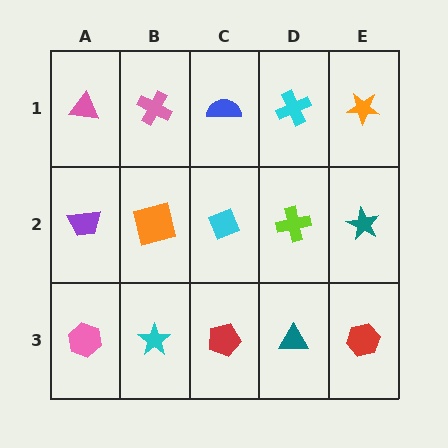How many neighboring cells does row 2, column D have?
4.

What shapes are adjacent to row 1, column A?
A purple trapezoid (row 2, column A), a pink cross (row 1, column B).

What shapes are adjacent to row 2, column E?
An orange star (row 1, column E), a red hexagon (row 3, column E), a lime cross (row 2, column D).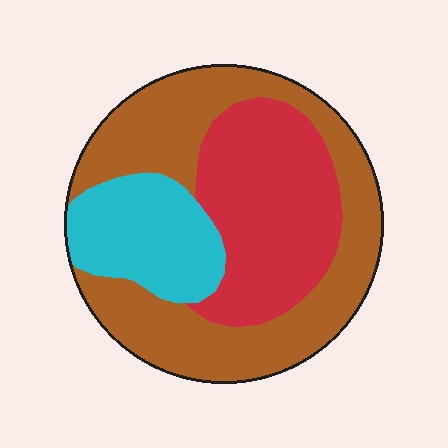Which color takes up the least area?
Cyan, at roughly 20%.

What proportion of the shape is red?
Red takes up about one third (1/3) of the shape.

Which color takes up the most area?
Brown, at roughly 50%.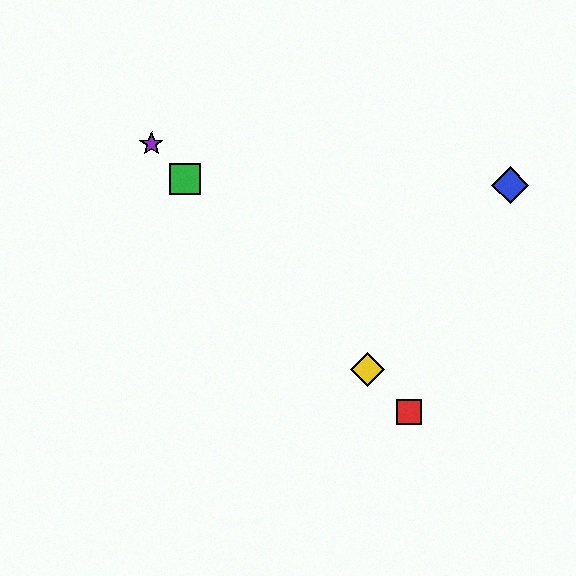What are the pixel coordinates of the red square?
The red square is at (409, 412).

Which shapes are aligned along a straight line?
The red square, the green square, the yellow diamond, the purple star are aligned along a straight line.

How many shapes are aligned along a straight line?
4 shapes (the red square, the green square, the yellow diamond, the purple star) are aligned along a straight line.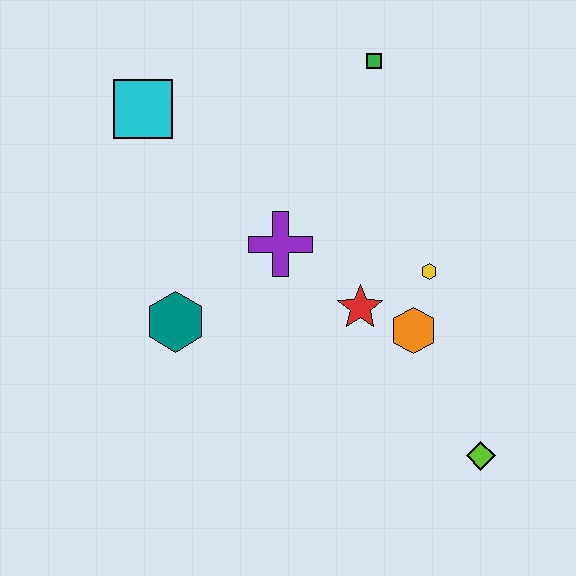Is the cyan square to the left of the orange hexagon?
Yes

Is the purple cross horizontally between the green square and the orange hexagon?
No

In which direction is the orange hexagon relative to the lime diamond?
The orange hexagon is above the lime diamond.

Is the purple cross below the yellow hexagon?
No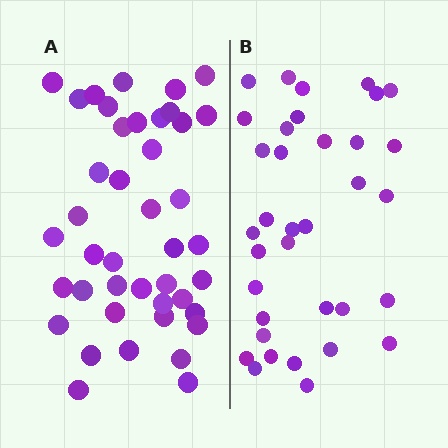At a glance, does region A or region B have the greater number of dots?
Region A (the left region) has more dots.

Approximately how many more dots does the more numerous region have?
Region A has roughly 8 or so more dots than region B.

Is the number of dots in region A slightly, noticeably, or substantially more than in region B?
Region A has only slightly more — the two regions are fairly close. The ratio is roughly 1.2 to 1.